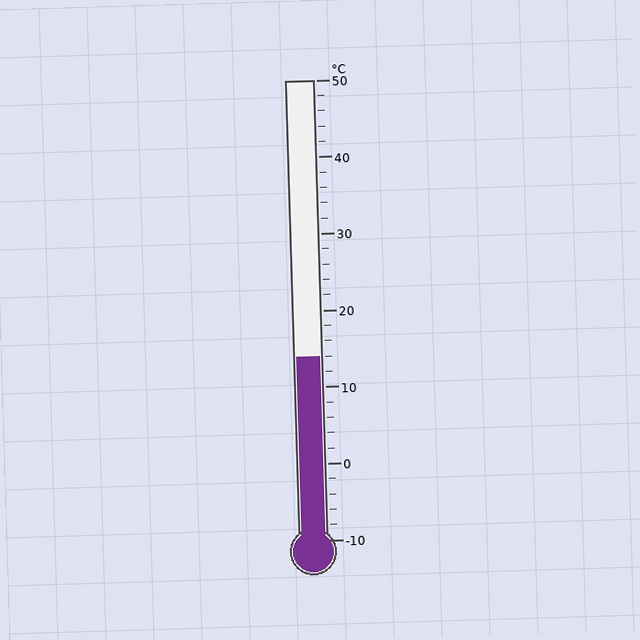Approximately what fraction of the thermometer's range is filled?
The thermometer is filled to approximately 40% of its range.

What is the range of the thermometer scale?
The thermometer scale ranges from -10°C to 50°C.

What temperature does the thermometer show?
The thermometer shows approximately 14°C.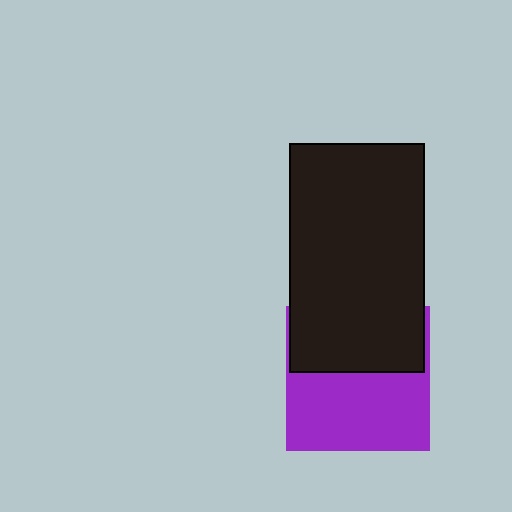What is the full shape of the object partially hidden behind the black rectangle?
The partially hidden object is a purple square.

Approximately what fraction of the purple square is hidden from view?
Roughly 44% of the purple square is hidden behind the black rectangle.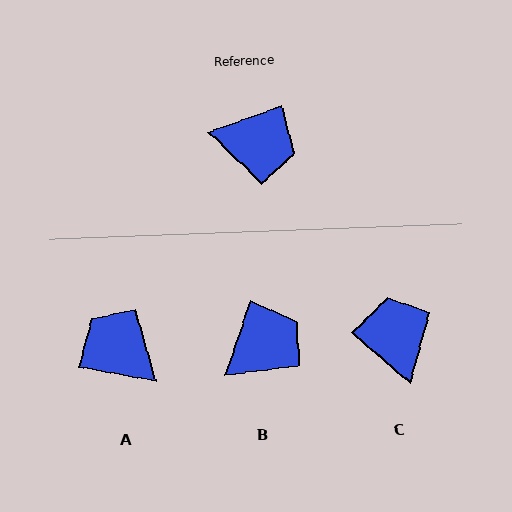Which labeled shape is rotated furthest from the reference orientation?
A, about 150 degrees away.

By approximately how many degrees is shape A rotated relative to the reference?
Approximately 150 degrees counter-clockwise.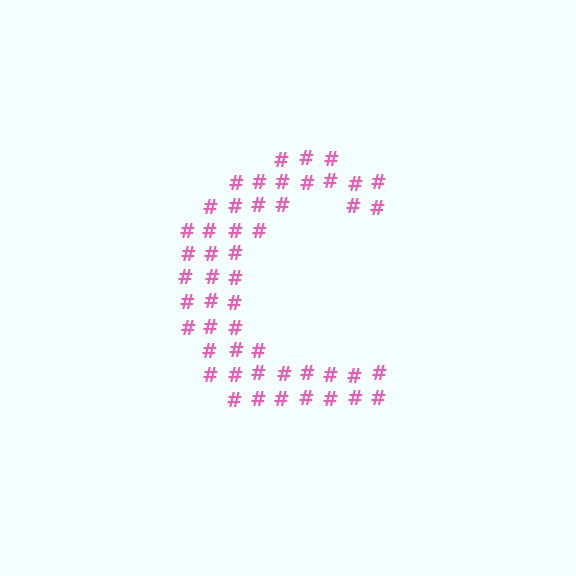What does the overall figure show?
The overall figure shows the letter C.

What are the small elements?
The small elements are hash symbols.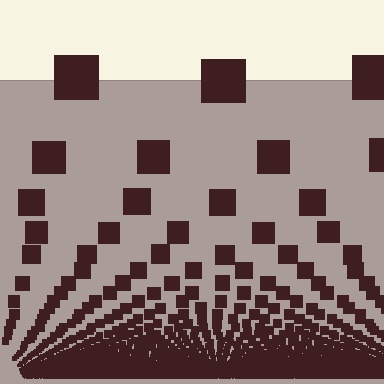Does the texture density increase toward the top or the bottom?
Density increases toward the bottom.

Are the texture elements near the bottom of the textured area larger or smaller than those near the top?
Smaller. The gradient is inverted — elements near the bottom are smaller and denser.